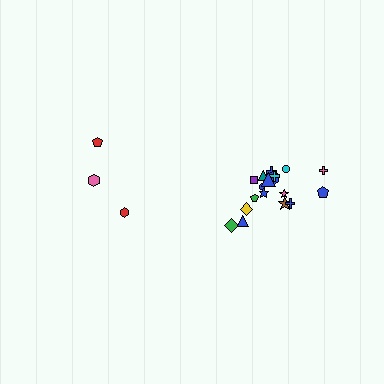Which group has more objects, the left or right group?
The right group.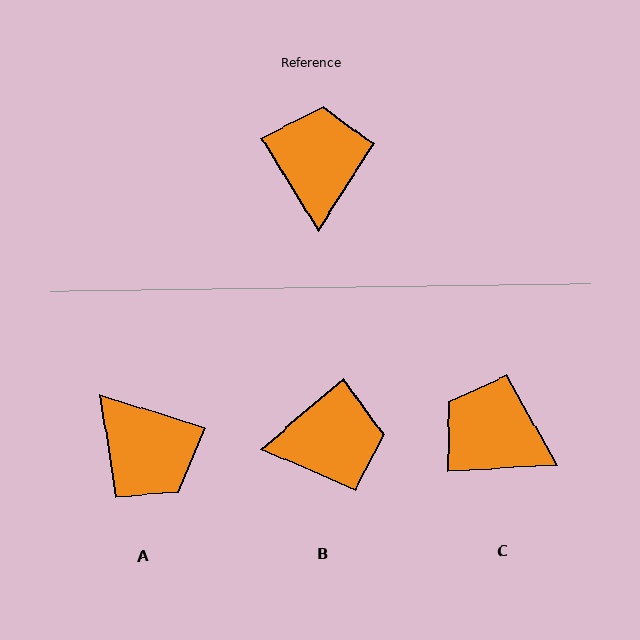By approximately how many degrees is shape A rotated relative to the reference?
Approximately 139 degrees clockwise.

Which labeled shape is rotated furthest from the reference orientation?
A, about 139 degrees away.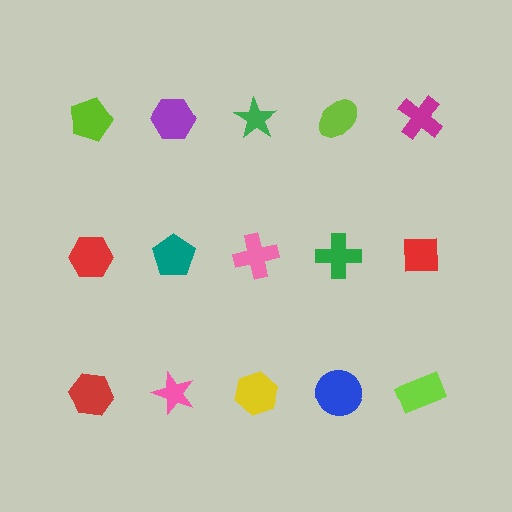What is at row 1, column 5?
A magenta cross.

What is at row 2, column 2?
A teal pentagon.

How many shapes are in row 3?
5 shapes.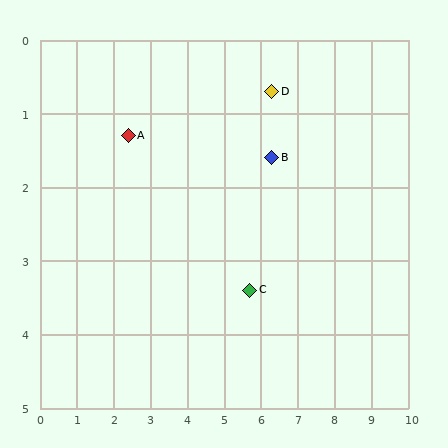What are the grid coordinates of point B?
Point B is at approximately (6.3, 1.6).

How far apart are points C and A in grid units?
Points C and A are about 3.9 grid units apart.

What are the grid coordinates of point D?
Point D is at approximately (6.3, 0.7).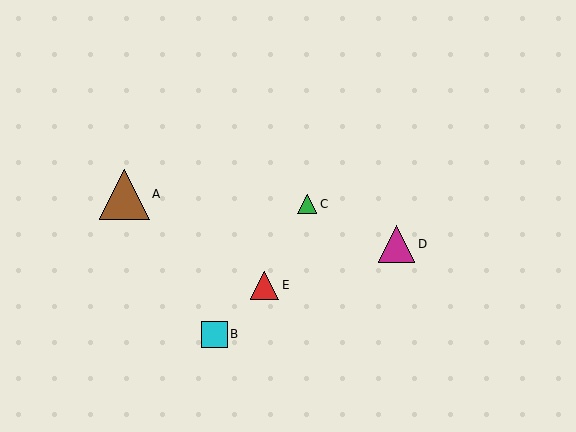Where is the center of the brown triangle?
The center of the brown triangle is at (124, 194).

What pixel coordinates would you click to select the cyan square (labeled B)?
Click at (215, 334) to select the cyan square B.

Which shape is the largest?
The brown triangle (labeled A) is the largest.